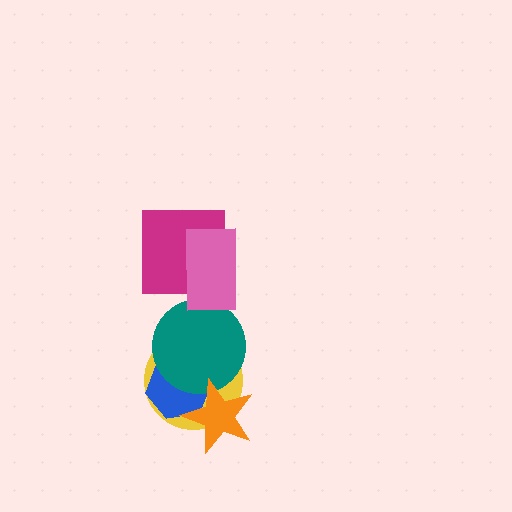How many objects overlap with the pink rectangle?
2 objects overlap with the pink rectangle.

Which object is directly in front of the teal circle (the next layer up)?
The orange star is directly in front of the teal circle.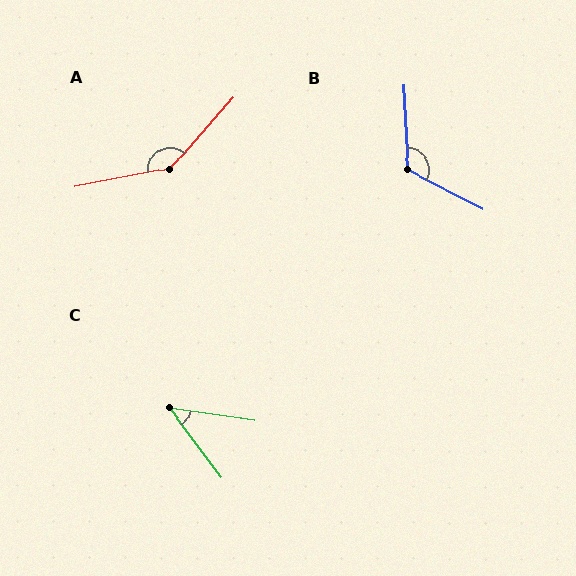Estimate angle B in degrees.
Approximately 120 degrees.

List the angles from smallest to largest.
C (45°), B (120°), A (142°).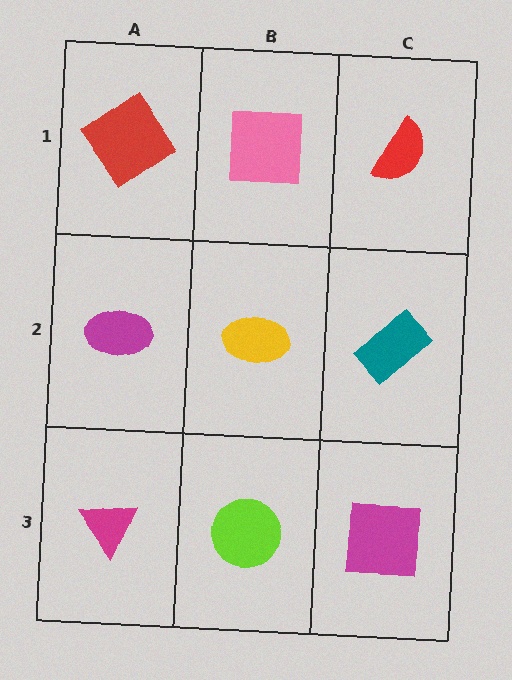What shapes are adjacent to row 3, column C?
A teal rectangle (row 2, column C), a lime circle (row 3, column B).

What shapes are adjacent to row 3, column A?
A magenta ellipse (row 2, column A), a lime circle (row 3, column B).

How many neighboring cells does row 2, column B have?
4.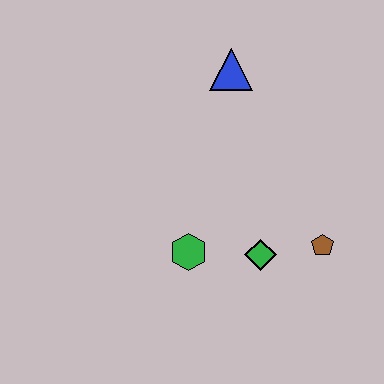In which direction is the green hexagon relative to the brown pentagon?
The green hexagon is to the left of the brown pentagon.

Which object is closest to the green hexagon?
The green diamond is closest to the green hexagon.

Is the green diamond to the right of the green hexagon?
Yes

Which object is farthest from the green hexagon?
The blue triangle is farthest from the green hexagon.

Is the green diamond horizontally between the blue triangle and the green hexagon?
No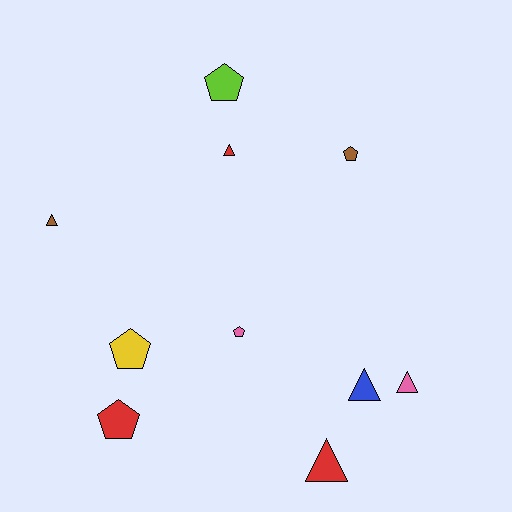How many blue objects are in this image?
There is 1 blue object.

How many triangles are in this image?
There are 5 triangles.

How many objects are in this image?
There are 10 objects.